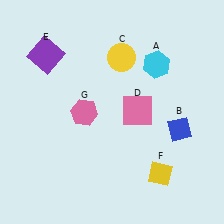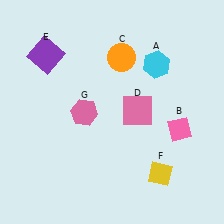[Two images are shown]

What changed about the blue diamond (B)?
In Image 1, B is blue. In Image 2, it changed to pink.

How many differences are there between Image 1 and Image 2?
There are 2 differences between the two images.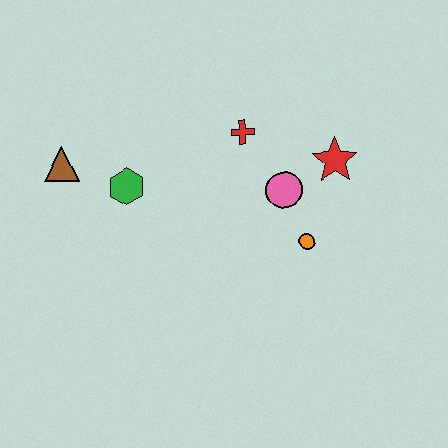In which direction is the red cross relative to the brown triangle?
The red cross is to the right of the brown triangle.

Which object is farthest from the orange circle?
The brown triangle is farthest from the orange circle.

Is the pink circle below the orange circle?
No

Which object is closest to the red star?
The pink circle is closest to the red star.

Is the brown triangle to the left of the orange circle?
Yes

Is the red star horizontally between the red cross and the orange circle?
No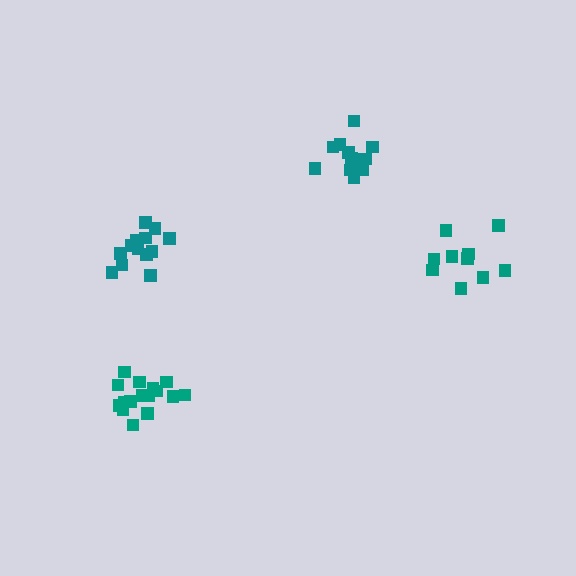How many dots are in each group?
Group 1: 14 dots, Group 2: 13 dots, Group 3: 16 dots, Group 4: 10 dots (53 total).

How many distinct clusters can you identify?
There are 4 distinct clusters.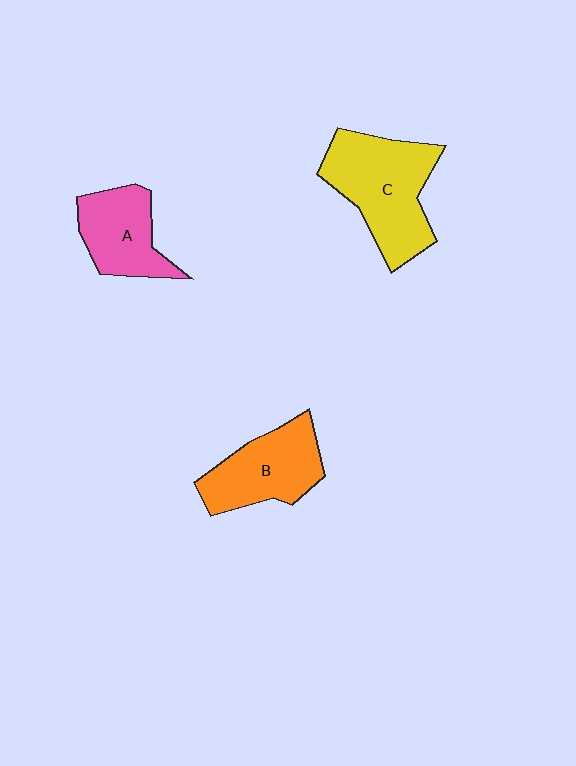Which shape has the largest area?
Shape C (yellow).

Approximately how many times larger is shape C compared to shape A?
Approximately 1.5 times.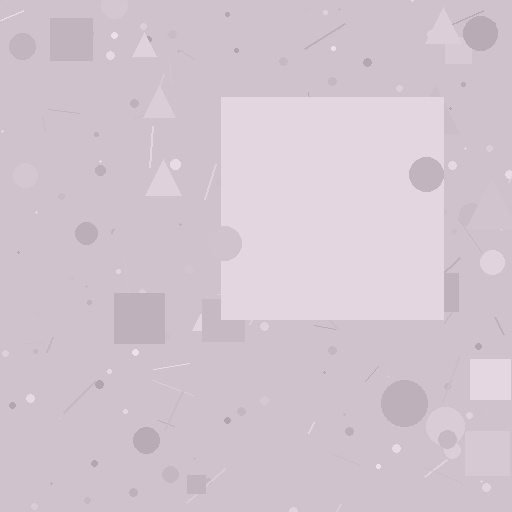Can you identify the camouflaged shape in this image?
The camouflaged shape is a square.